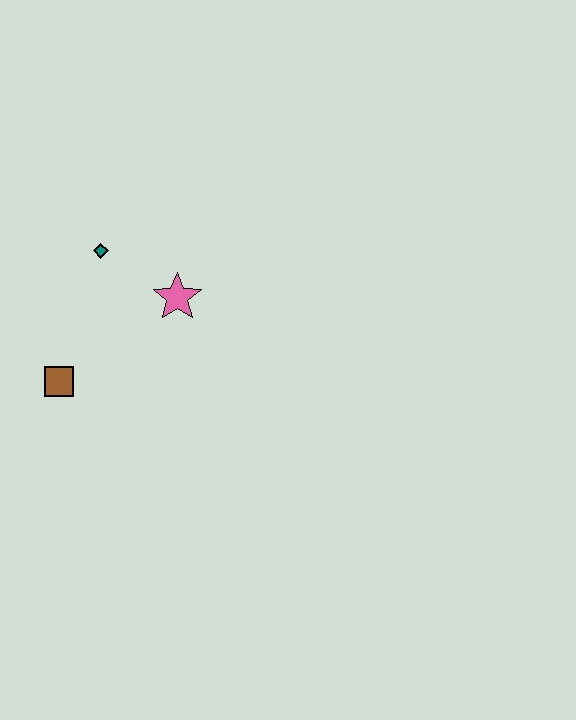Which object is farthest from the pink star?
The brown square is farthest from the pink star.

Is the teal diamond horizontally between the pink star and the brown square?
Yes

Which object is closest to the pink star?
The teal diamond is closest to the pink star.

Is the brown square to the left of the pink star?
Yes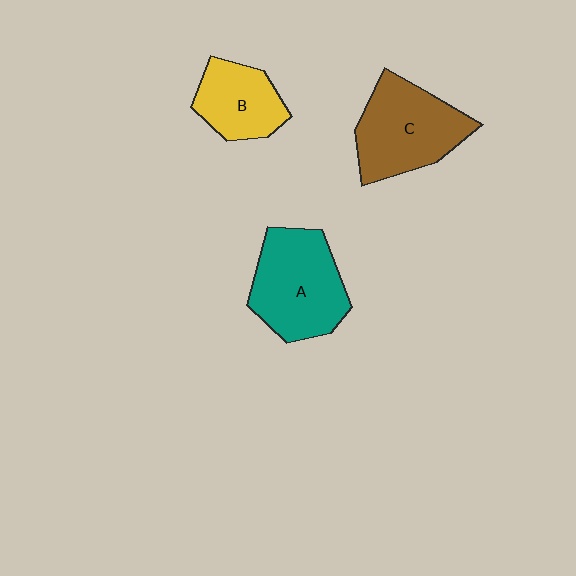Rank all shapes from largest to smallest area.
From largest to smallest: A (teal), C (brown), B (yellow).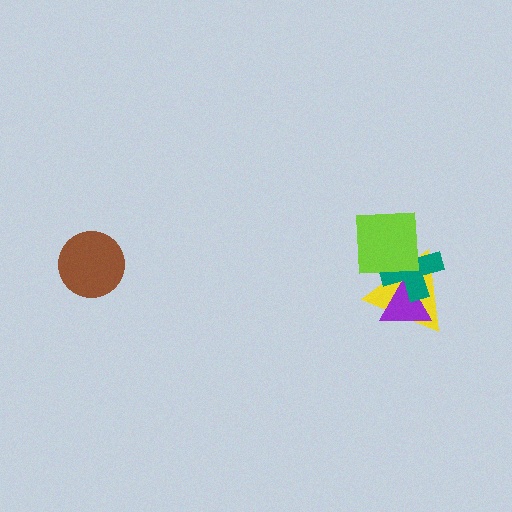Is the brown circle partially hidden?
No, no other shape covers it.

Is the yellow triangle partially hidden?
Yes, it is partially covered by another shape.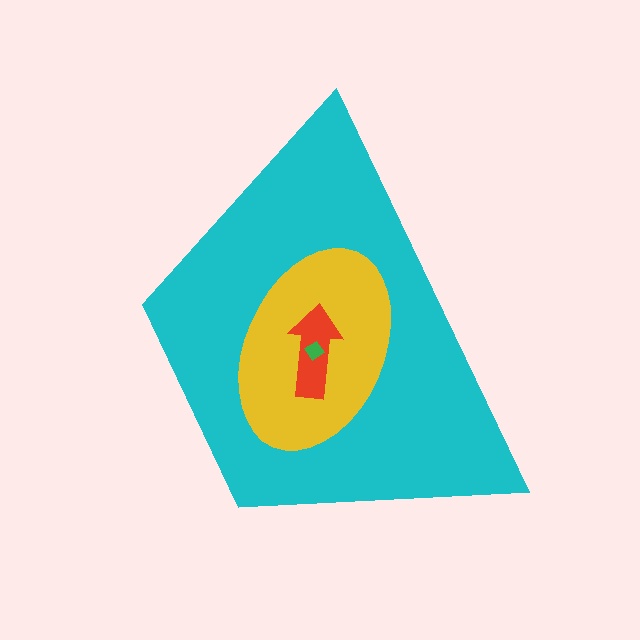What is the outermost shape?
The cyan trapezoid.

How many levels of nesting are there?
4.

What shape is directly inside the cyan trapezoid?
The yellow ellipse.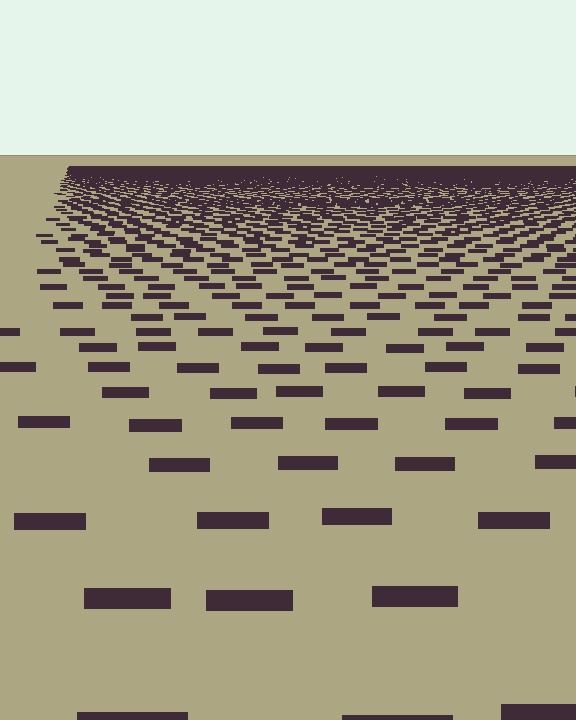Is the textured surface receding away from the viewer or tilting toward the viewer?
The surface is receding away from the viewer. Texture elements get smaller and denser toward the top.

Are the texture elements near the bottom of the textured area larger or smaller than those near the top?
Larger. Near the bottom, elements are closer to the viewer and appear at a bigger on-screen size.